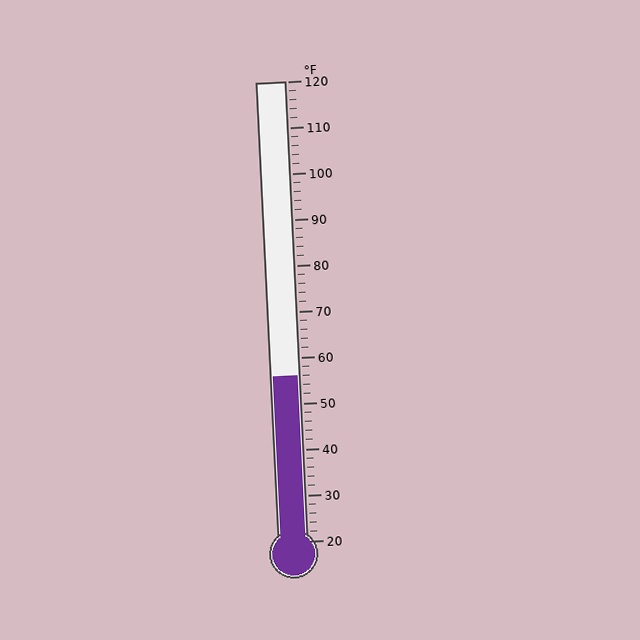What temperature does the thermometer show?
The thermometer shows approximately 56°F.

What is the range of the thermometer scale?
The thermometer scale ranges from 20°F to 120°F.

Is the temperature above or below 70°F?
The temperature is below 70°F.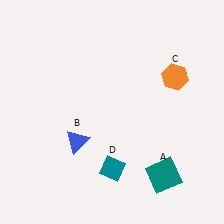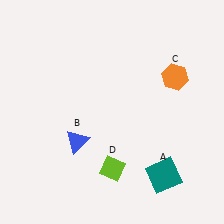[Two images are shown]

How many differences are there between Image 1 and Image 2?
There is 1 difference between the two images.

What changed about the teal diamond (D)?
In Image 1, D is teal. In Image 2, it changed to lime.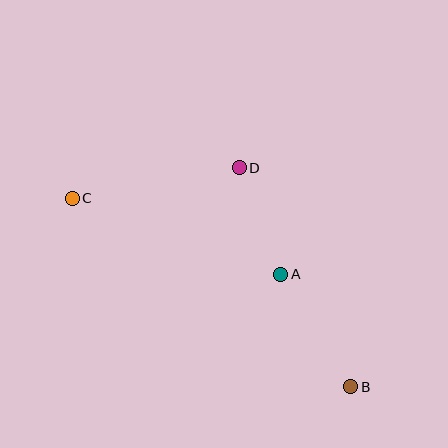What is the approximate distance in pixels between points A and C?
The distance between A and C is approximately 222 pixels.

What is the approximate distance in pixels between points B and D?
The distance between B and D is approximately 246 pixels.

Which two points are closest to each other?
Points A and D are closest to each other.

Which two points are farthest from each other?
Points B and C are farthest from each other.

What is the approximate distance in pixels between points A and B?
The distance between A and B is approximately 133 pixels.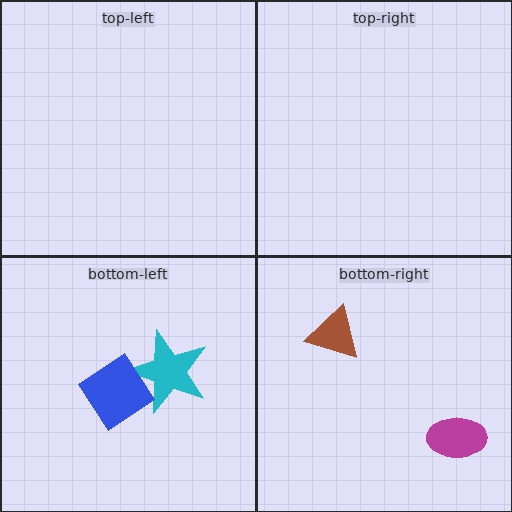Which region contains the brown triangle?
The bottom-right region.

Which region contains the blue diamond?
The bottom-left region.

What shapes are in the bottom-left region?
The cyan star, the blue diamond.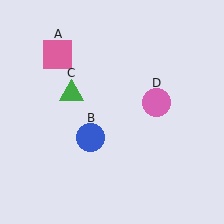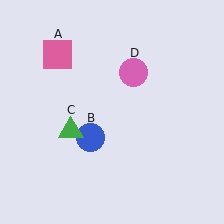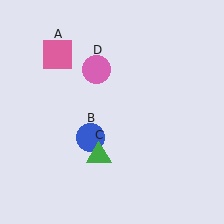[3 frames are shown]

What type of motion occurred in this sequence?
The green triangle (object C), pink circle (object D) rotated counterclockwise around the center of the scene.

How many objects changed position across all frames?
2 objects changed position: green triangle (object C), pink circle (object D).